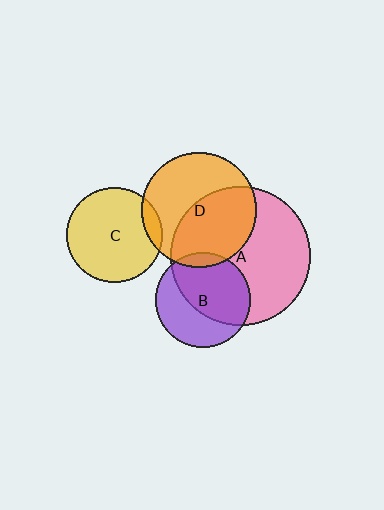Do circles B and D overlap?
Yes.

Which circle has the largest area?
Circle A (pink).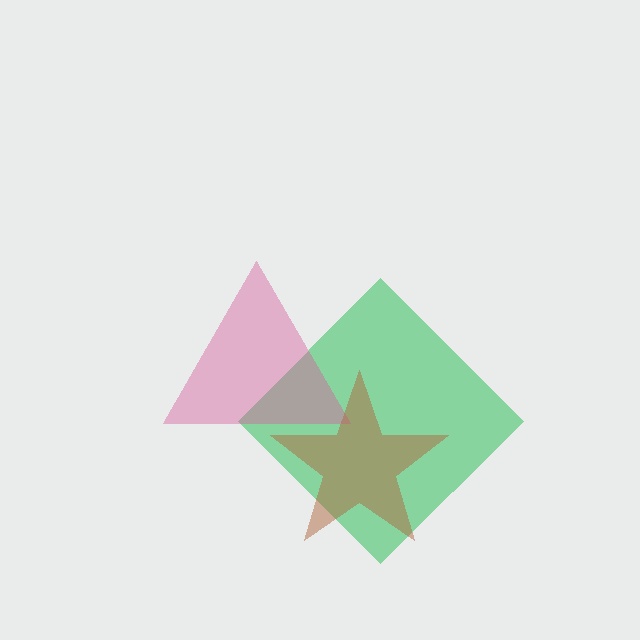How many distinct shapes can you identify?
There are 3 distinct shapes: a green diamond, a pink triangle, a brown star.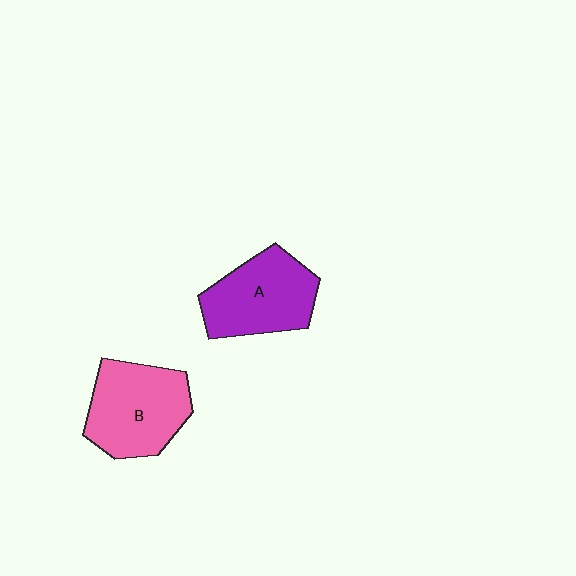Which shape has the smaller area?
Shape A (purple).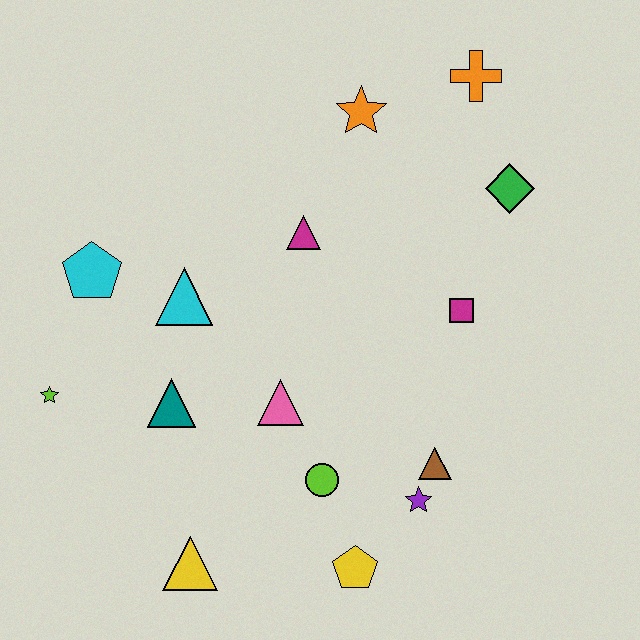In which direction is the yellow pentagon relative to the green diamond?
The yellow pentagon is below the green diamond.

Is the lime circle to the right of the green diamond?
No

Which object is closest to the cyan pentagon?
The cyan triangle is closest to the cyan pentagon.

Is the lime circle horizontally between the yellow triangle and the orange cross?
Yes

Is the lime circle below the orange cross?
Yes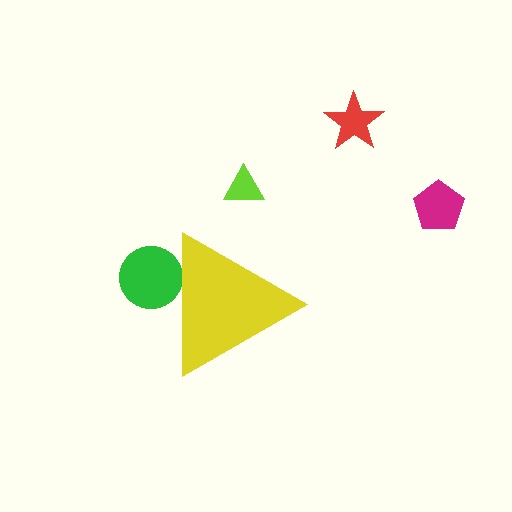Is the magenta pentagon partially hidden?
No, the magenta pentagon is fully visible.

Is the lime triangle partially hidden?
No, the lime triangle is fully visible.